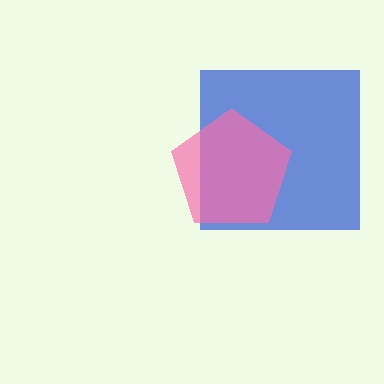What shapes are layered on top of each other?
The layered shapes are: a blue square, a pink pentagon.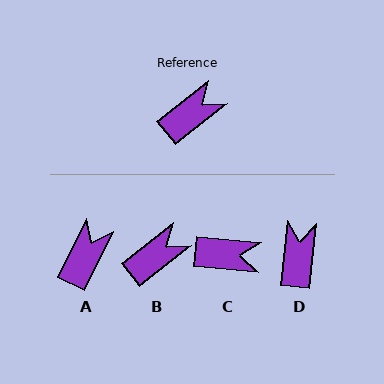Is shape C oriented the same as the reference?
No, it is off by about 44 degrees.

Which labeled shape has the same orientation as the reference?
B.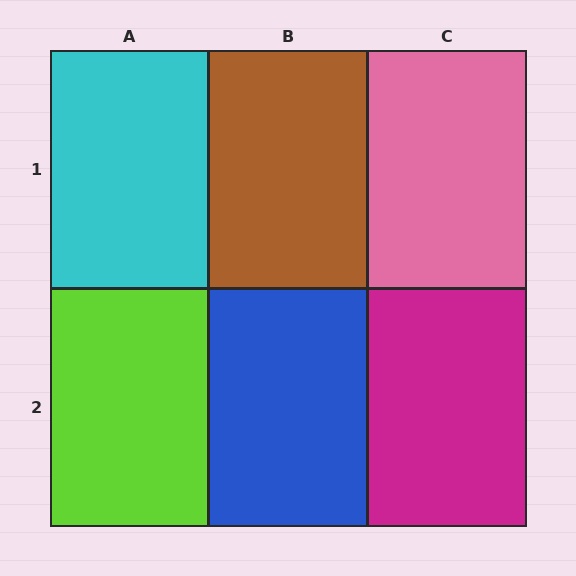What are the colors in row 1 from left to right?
Cyan, brown, pink.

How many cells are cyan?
1 cell is cyan.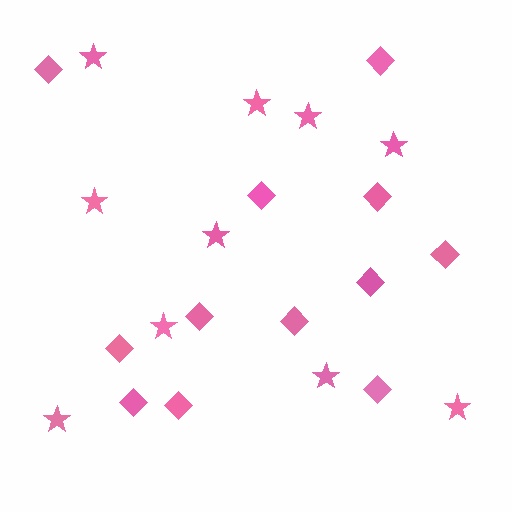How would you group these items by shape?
There are 2 groups: one group of diamonds (12) and one group of stars (10).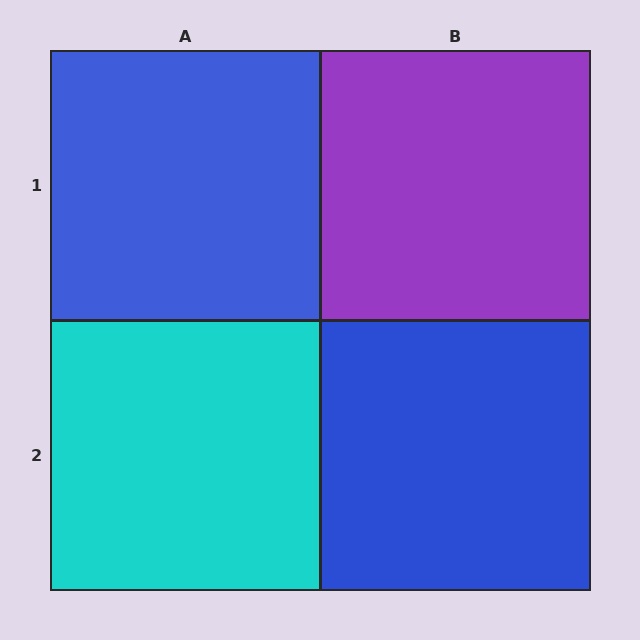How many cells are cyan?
1 cell is cyan.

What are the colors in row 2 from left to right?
Cyan, blue.